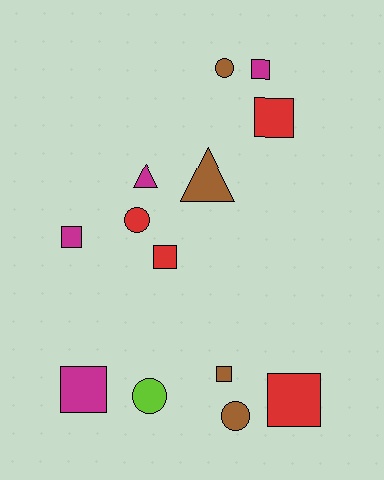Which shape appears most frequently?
Square, with 7 objects.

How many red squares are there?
There are 3 red squares.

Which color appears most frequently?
Red, with 4 objects.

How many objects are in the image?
There are 13 objects.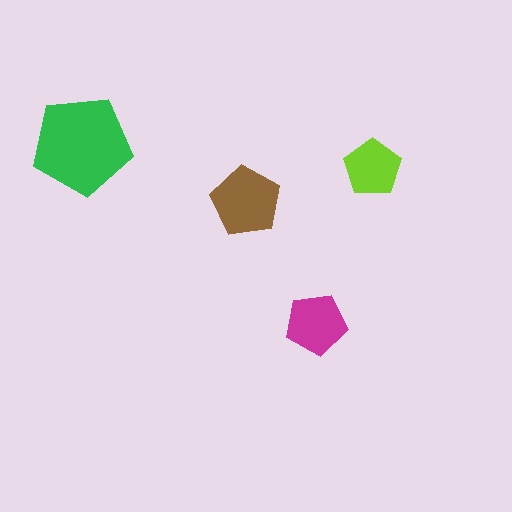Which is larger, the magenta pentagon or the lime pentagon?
The magenta one.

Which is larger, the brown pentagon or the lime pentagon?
The brown one.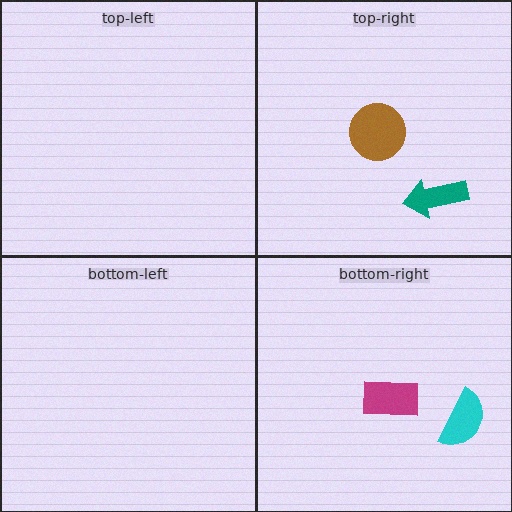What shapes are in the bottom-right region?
The cyan semicircle, the magenta rectangle.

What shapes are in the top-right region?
The brown circle, the teal arrow.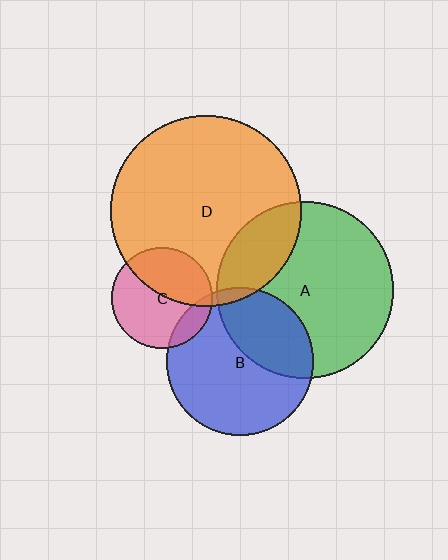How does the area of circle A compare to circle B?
Approximately 1.4 times.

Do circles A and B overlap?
Yes.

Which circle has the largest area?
Circle D (orange).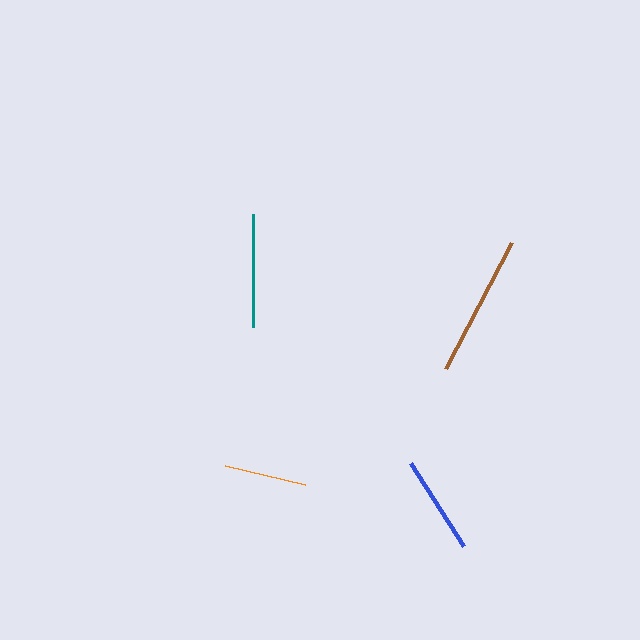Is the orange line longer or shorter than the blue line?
The blue line is longer than the orange line.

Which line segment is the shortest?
The orange line is the shortest at approximately 82 pixels.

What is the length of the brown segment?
The brown segment is approximately 142 pixels long.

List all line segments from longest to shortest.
From longest to shortest: brown, teal, blue, orange.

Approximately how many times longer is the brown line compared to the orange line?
The brown line is approximately 1.7 times the length of the orange line.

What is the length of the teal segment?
The teal segment is approximately 113 pixels long.